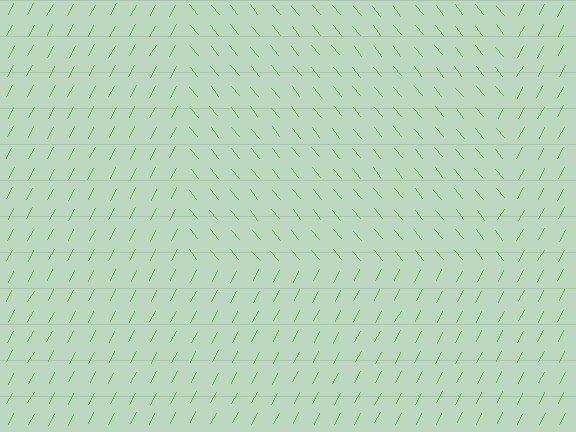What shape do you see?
I see a rectangle.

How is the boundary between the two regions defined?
The boundary is defined purely by a change in line orientation (approximately 67 degrees difference). All lines are the same color and thickness.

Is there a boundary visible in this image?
Yes, there is a texture boundary formed by a change in line orientation.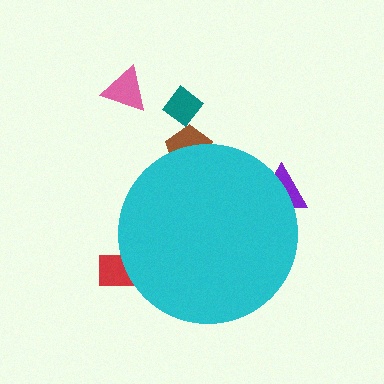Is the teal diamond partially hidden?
No, the teal diamond is fully visible.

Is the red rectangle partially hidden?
Yes, the red rectangle is partially hidden behind the cyan circle.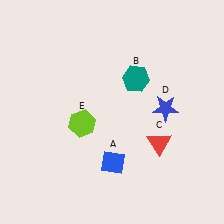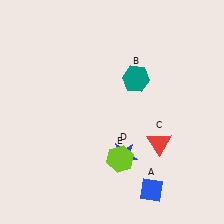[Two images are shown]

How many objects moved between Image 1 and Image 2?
3 objects moved between the two images.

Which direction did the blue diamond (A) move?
The blue diamond (A) moved right.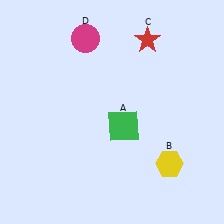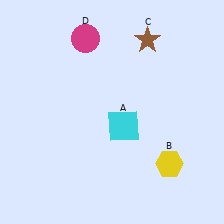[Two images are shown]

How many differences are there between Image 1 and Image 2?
There are 2 differences between the two images.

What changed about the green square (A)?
In Image 1, A is green. In Image 2, it changed to cyan.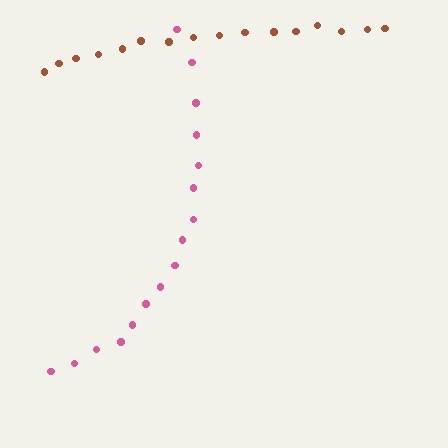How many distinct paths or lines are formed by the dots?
There are 2 distinct paths.